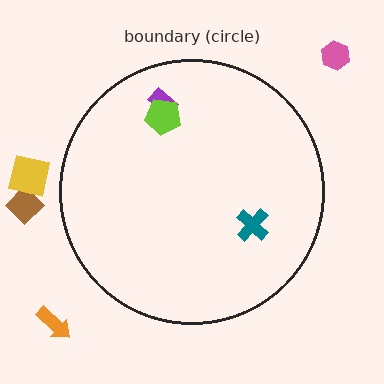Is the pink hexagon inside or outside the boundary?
Outside.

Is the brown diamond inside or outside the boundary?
Outside.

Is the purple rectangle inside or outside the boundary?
Inside.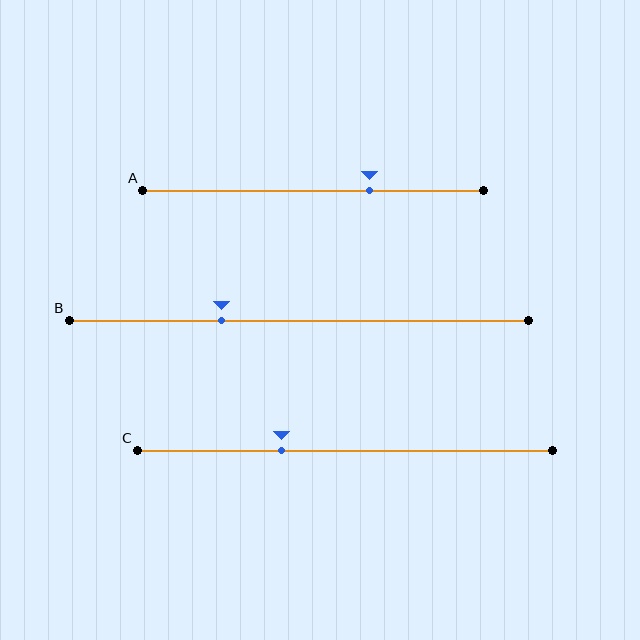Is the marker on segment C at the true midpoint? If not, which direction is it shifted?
No, the marker on segment C is shifted to the left by about 15% of the segment length.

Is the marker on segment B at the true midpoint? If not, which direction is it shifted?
No, the marker on segment B is shifted to the left by about 17% of the segment length.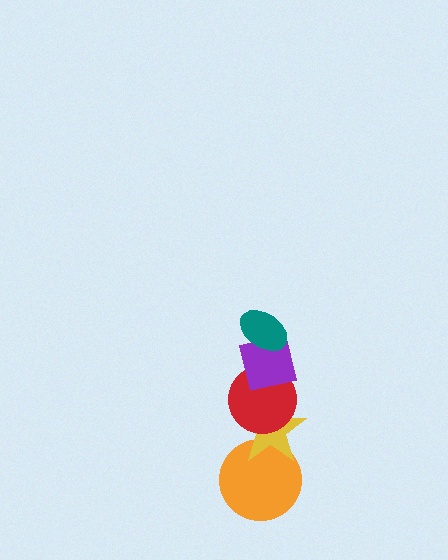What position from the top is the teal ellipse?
The teal ellipse is 1st from the top.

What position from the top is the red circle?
The red circle is 3rd from the top.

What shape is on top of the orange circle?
The yellow star is on top of the orange circle.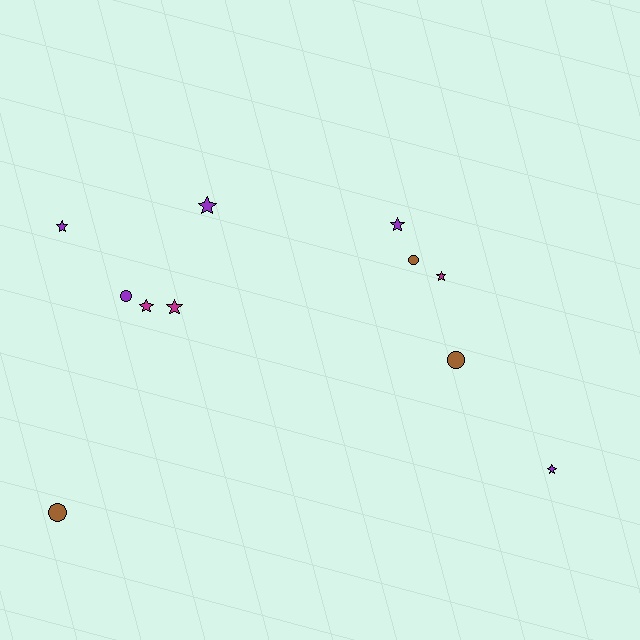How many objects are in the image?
There are 11 objects.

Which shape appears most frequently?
Star, with 7 objects.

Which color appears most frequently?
Purple, with 5 objects.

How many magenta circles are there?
There are no magenta circles.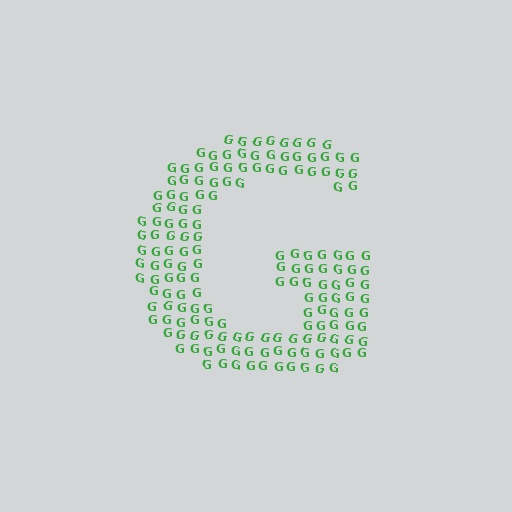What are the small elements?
The small elements are letter G's.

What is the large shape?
The large shape is the letter G.